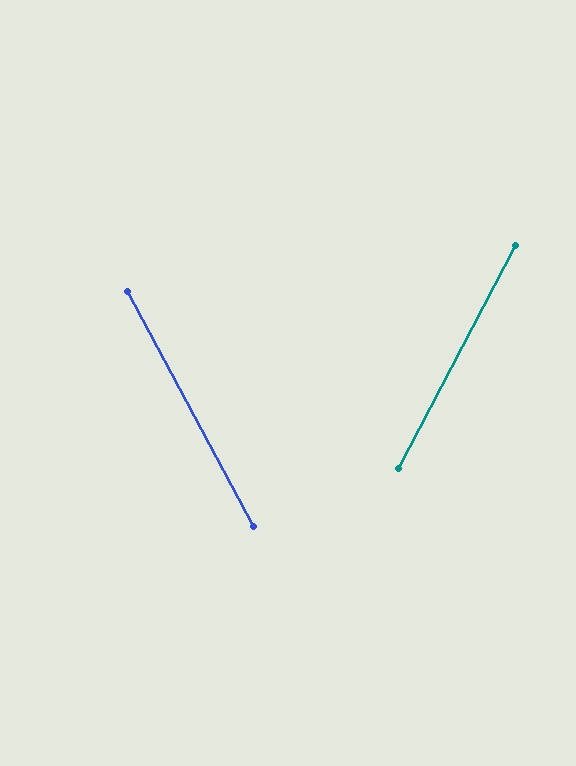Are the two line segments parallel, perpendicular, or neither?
Neither parallel nor perpendicular — they differ by about 56°.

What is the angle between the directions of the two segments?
Approximately 56 degrees.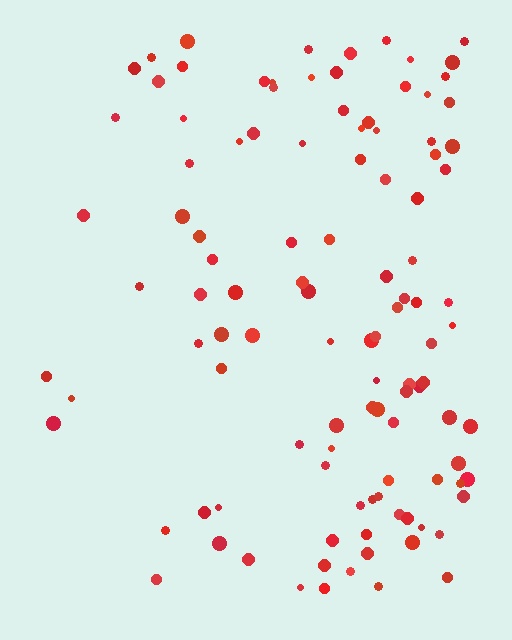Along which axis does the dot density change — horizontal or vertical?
Horizontal.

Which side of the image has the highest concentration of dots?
The right.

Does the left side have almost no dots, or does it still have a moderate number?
Still a moderate number, just noticeably fewer than the right.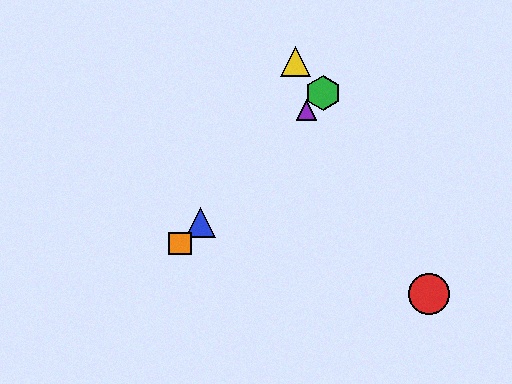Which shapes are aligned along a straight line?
The blue triangle, the green hexagon, the purple triangle, the orange square are aligned along a straight line.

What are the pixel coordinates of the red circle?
The red circle is at (429, 294).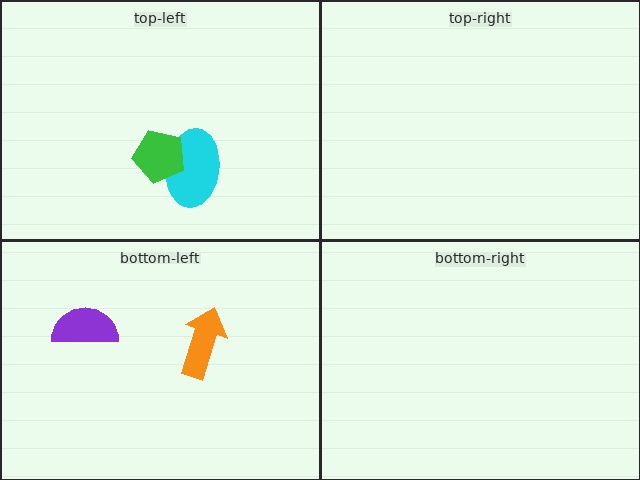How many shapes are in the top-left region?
2.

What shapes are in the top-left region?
The cyan ellipse, the green pentagon.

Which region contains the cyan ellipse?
The top-left region.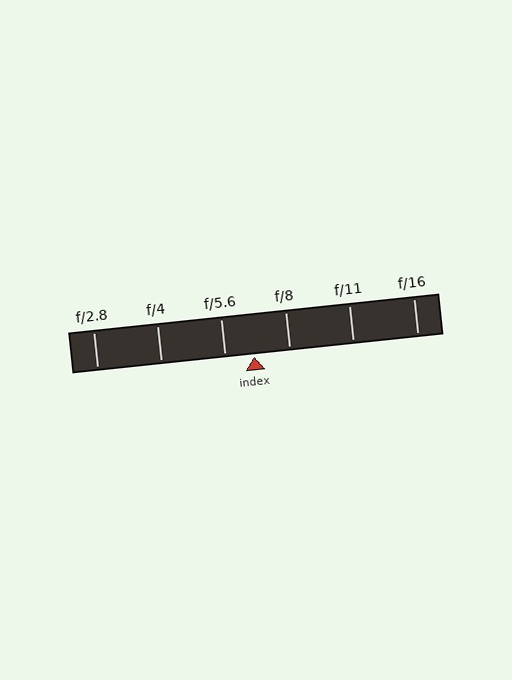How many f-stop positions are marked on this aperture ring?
There are 6 f-stop positions marked.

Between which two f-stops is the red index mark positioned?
The index mark is between f/5.6 and f/8.